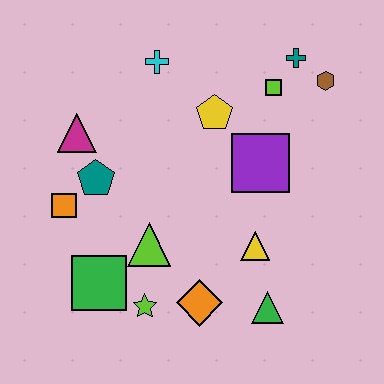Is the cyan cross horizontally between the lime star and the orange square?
No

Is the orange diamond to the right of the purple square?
No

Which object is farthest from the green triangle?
The cyan cross is farthest from the green triangle.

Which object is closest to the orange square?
The teal pentagon is closest to the orange square.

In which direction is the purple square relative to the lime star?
The purple square is above the lime star.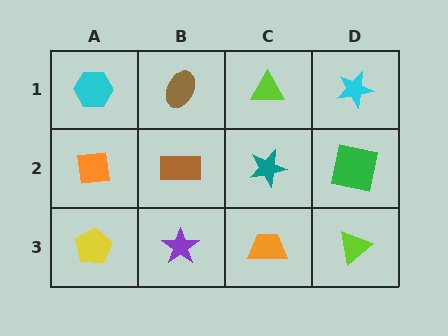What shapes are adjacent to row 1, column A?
An orange square (row 2, column A), a brown ellipse (row 1, column B).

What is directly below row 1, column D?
A green square.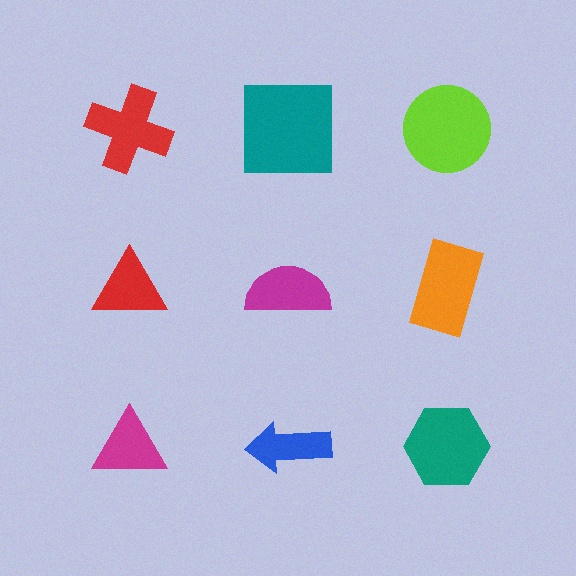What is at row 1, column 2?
A teal square.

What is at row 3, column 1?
A magenta triangle.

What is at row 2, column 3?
An orange rectangle.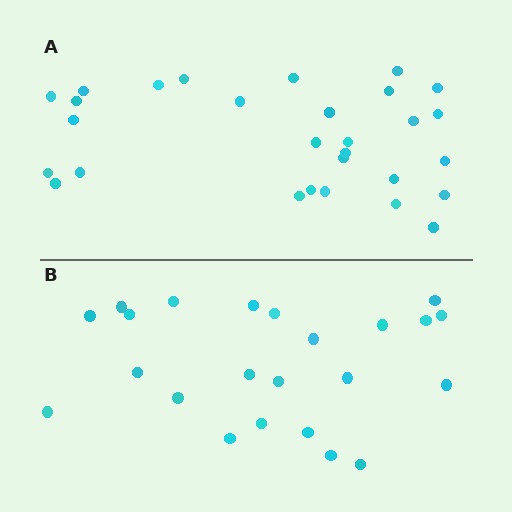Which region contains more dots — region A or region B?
Region A (the top region) has more dots.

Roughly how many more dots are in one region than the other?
Region A has about 6 more dots than region B.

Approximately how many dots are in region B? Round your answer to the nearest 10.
About 20 dots. (The exact count is 23, which rounds to 20.)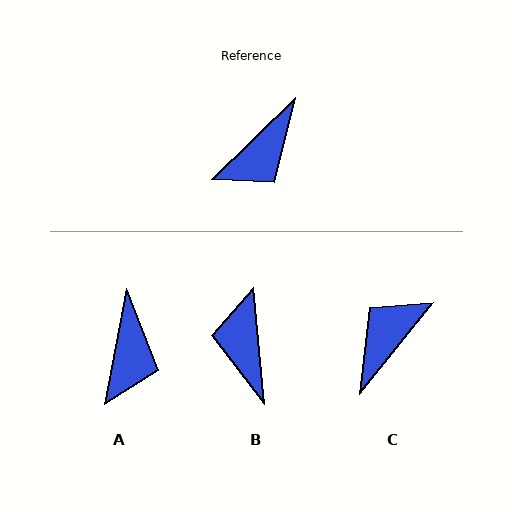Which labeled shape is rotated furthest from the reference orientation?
C, about 173 degrees away.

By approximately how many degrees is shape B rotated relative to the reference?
Approximately 129 degrees clockwise.